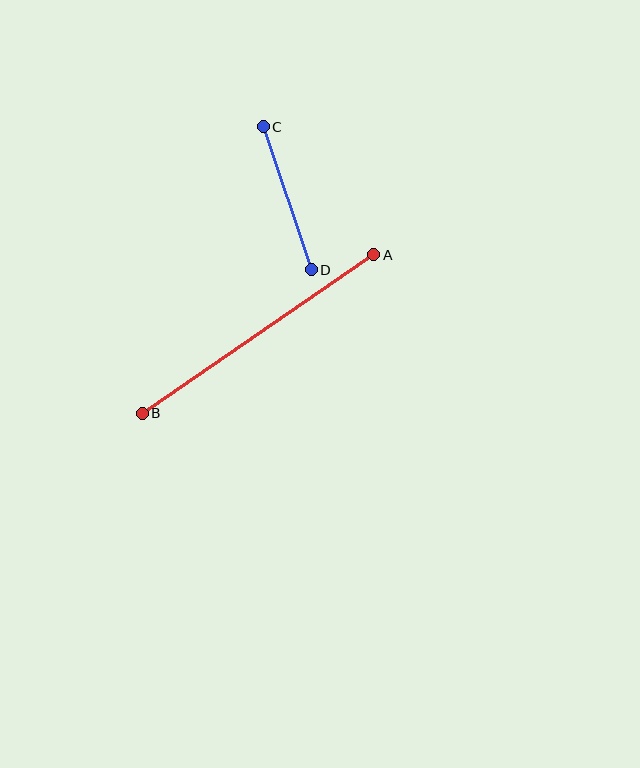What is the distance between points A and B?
The distance is approximately 280 pixels.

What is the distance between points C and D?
The distance is approximately 151 pixels.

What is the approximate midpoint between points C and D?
The midpoint is at approximately (287, 198) pixels.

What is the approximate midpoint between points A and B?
The midpoint is at approximately (258, 334) pixels.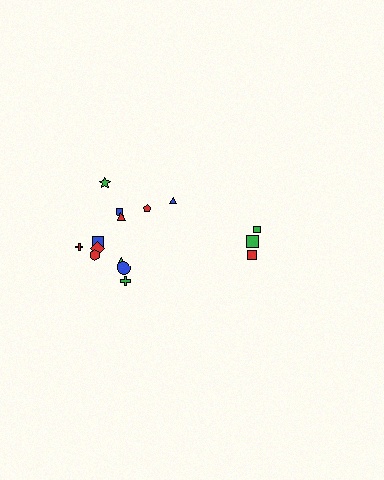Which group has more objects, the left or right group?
The left group.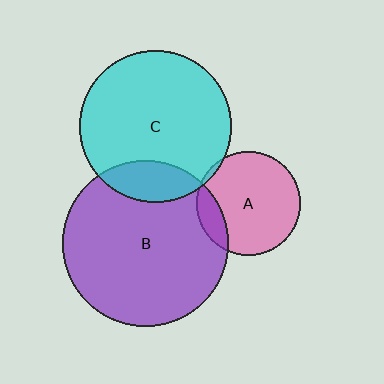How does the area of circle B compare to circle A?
Approximately 2.6 times.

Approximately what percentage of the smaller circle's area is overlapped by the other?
Approximately 15%.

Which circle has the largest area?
Circle B (purple).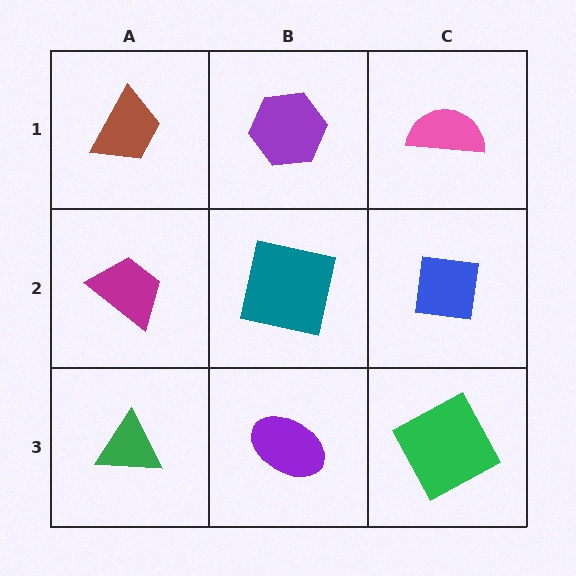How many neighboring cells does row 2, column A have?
3.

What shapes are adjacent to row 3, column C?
A blue square (row 2, column C), a purple ellipse (row 3, column B).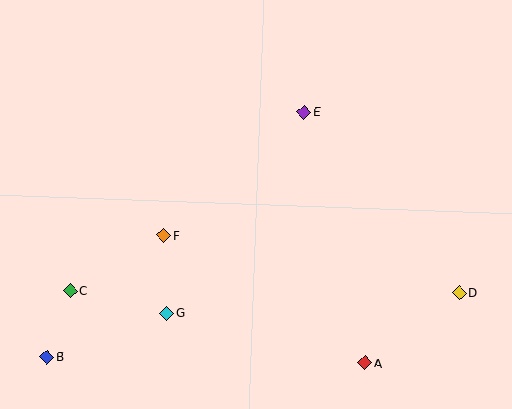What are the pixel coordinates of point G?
Point G is at (167, 313).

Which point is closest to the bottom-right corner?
Point D is closest to the bottom-right corner.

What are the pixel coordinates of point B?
Point B is at (47, 357).